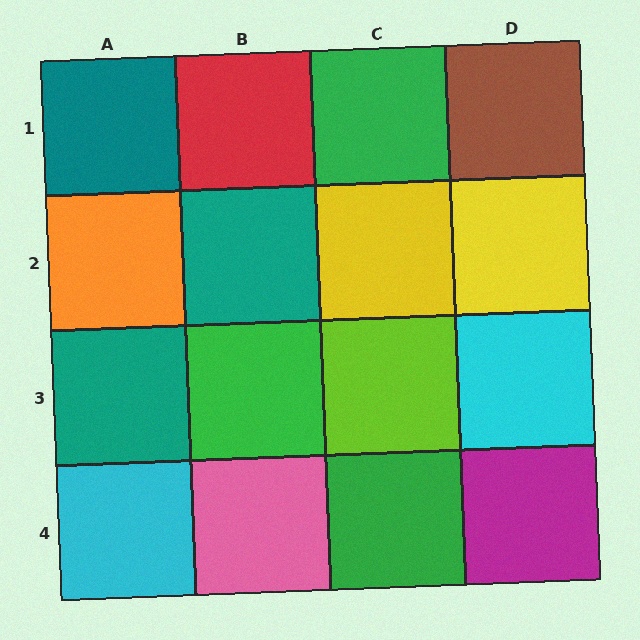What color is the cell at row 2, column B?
Teal.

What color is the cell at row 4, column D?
Magenta.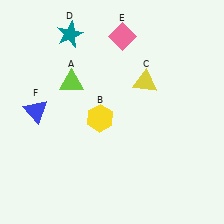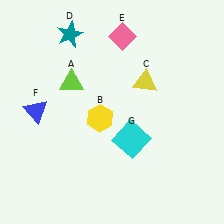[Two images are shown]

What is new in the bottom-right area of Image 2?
A cyan square (G) was added in the bottom-right area of Image 2.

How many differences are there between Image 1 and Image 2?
There is 1 difference between the two images.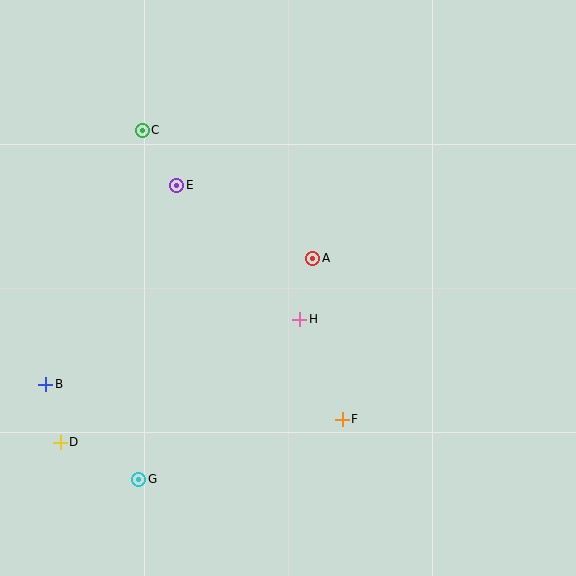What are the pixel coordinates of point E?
Point E is at (177, 185).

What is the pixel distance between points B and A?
The distance between B and A is 295 pixels.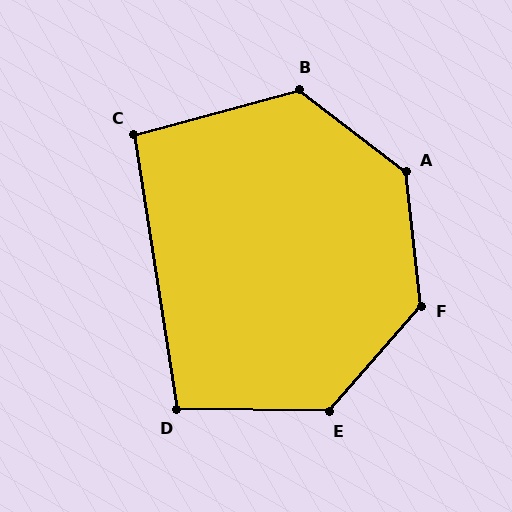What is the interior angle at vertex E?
Approximately 130 degrees (obtuse).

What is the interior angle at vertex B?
Approximately 127 degrees (obtuse).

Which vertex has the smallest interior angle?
C, at approximately 96 degrees.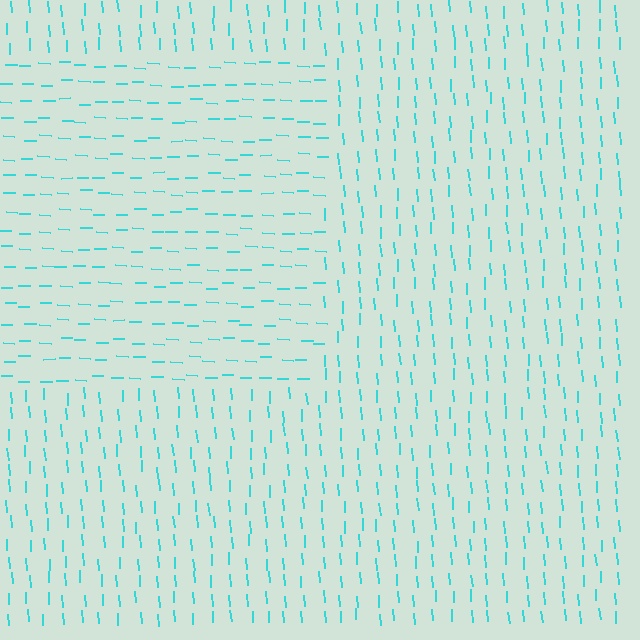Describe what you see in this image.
The image is filled with small cyan line segments. A rectangle region in the image has lines oriented differently from the surrounding lines, creating a visible texture boundary.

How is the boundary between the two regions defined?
The boundary is defined purely by a change in line orientation (approximately 84 degrees difference). All lines are the same color and thickness.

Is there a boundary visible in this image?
Yes, there is a texture boundary formed by a change in line orientation.